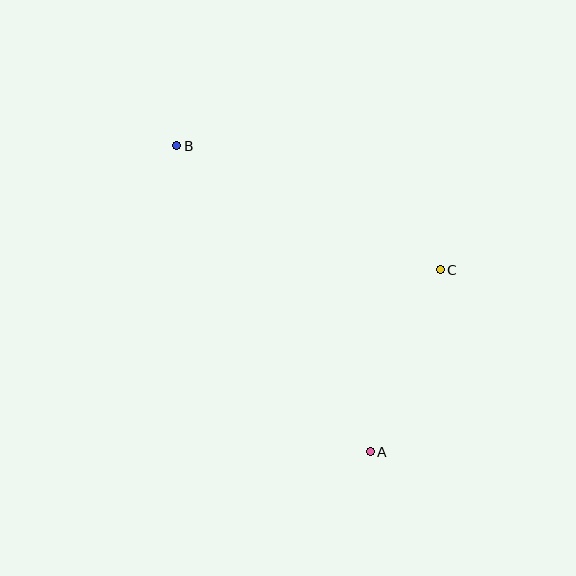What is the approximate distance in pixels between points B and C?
The distance between B and C is approximately 291 pixels.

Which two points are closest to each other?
Points A and C are closest to each other.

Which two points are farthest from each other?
Points A and B are farthest from each other.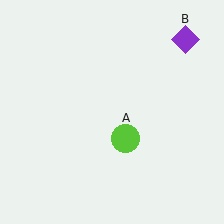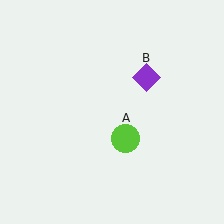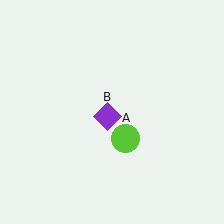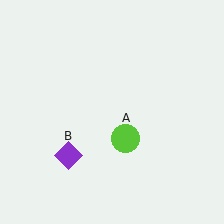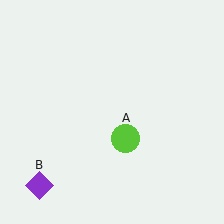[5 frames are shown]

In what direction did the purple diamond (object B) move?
The purple diamond (object B) moved down and to the left.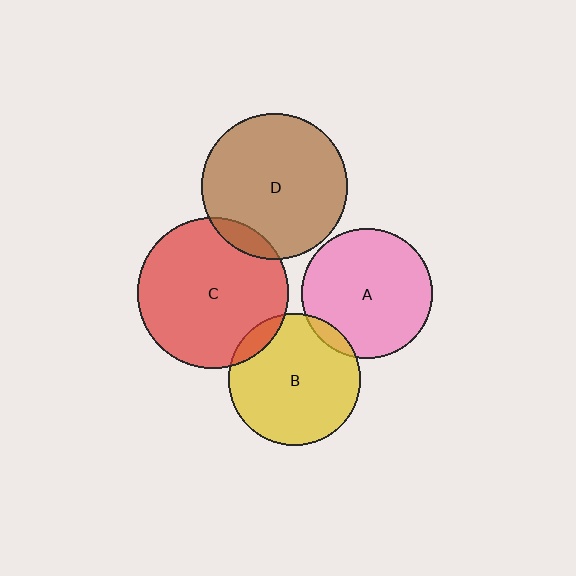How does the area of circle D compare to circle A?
Approximately 1.3 times.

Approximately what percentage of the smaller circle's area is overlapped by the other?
Approximately 10%.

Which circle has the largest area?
Circle C (red).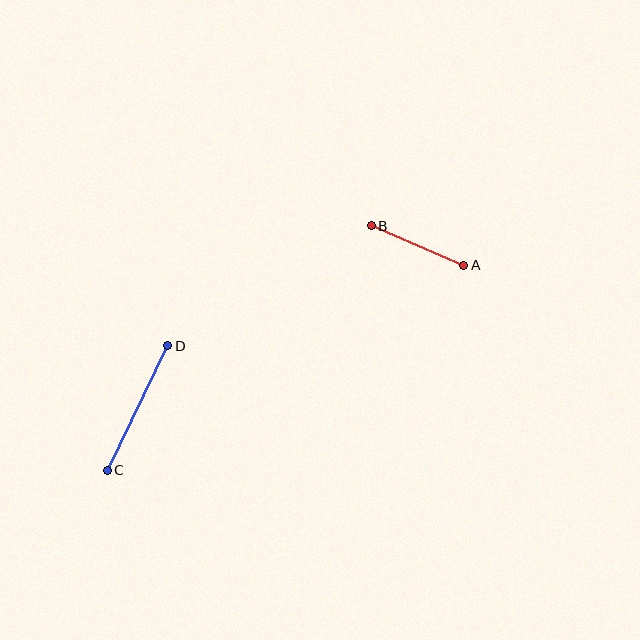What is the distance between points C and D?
The distance is approximately 138 pixels.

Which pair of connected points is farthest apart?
Points C and D are farthest apart.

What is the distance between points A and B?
The distance is approximately 101 pixels.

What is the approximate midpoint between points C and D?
The midpoint is at approximately (138, 408) pixels.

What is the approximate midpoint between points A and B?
The midpoint is at approximately (417, 245) pixels.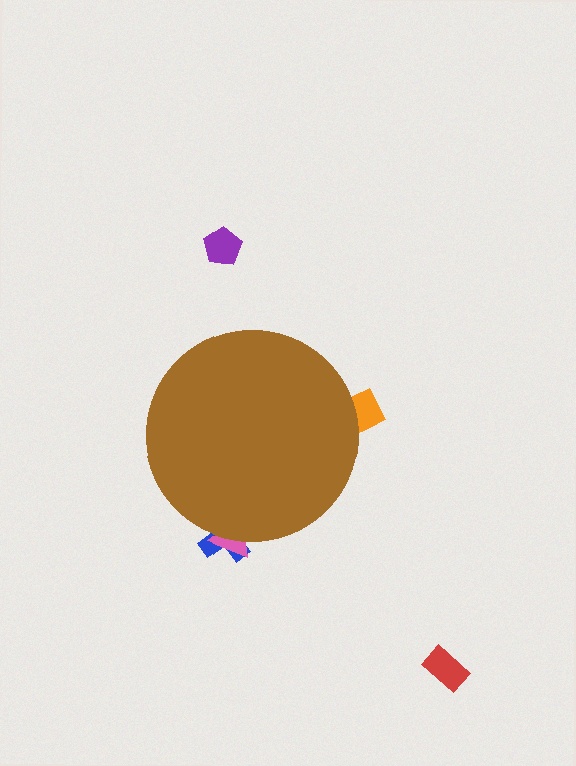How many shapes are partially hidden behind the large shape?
3 shapes are partially hidden.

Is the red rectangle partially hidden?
No, the red rectangle is fully visible.